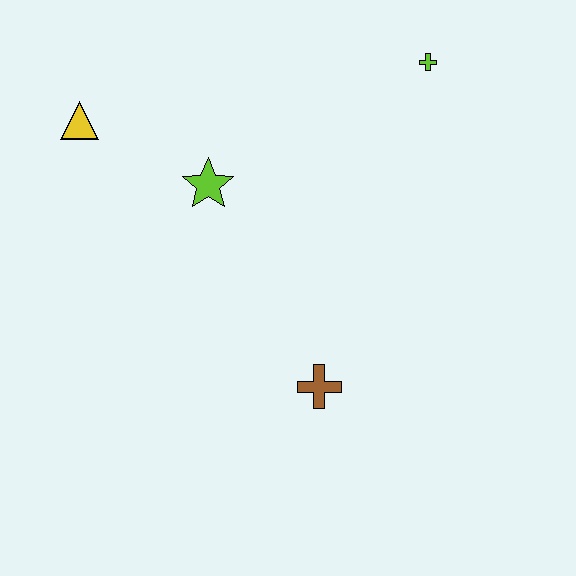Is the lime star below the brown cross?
No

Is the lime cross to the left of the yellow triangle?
No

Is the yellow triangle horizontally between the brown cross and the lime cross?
No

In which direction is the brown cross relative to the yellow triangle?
The brown cross is below the yellow triangle.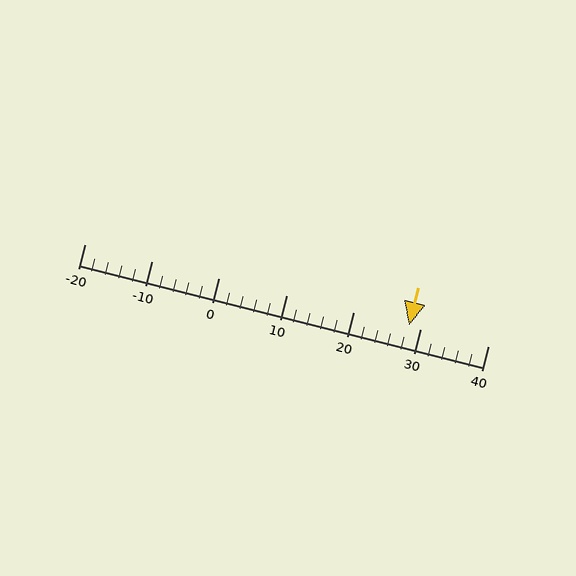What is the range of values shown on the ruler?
The ruler shows values from -20 to 40.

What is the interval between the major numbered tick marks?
The major tick marks are spaced 10 units apart.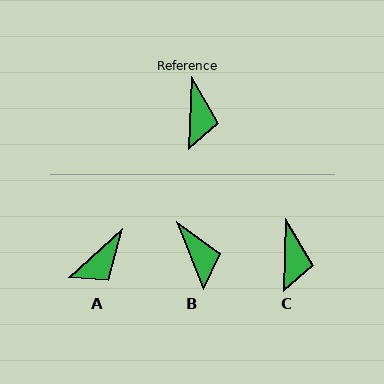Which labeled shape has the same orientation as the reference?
C.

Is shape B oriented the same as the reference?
No, it is off by about 24 degrees.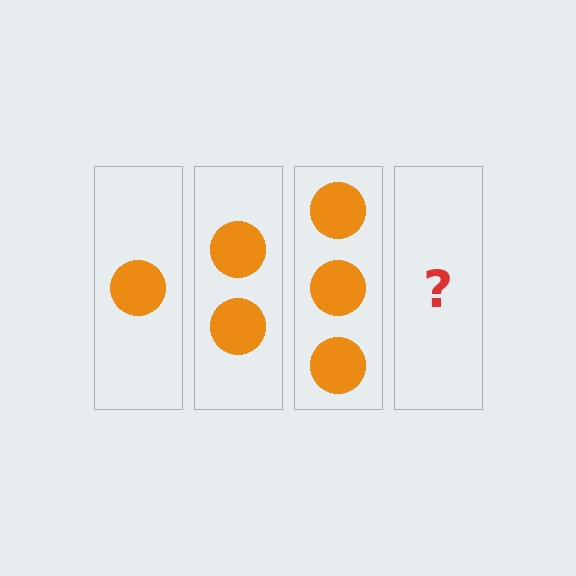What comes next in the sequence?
The next element should be 4 circles.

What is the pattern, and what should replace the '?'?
The pattern is that each step adds one more circle. The '?' should be 4 circles.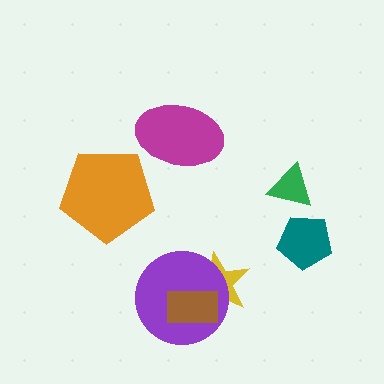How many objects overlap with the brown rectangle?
2 objects overlap with the brown rectangle.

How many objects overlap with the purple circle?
2 objects overlap with the purple circle.